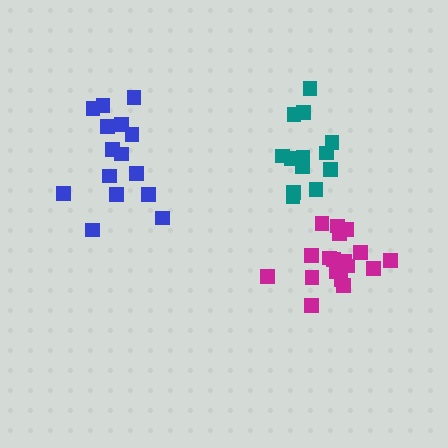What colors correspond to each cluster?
The clusters are colored: blue, teal, magenta.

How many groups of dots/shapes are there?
There are 3 groups.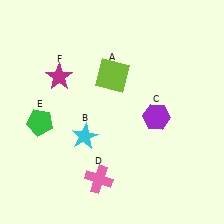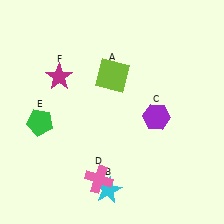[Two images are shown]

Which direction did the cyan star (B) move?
The cyan star (B) moved down.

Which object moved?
The cyan star (B) moved down.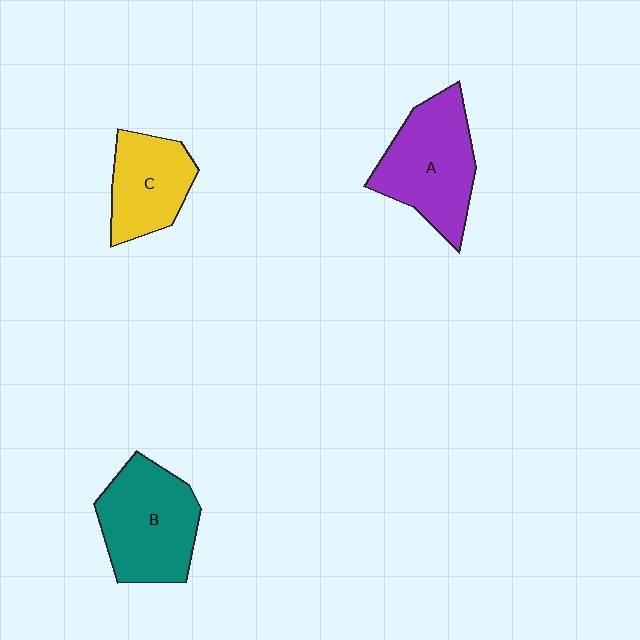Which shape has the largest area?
Shape A (purple).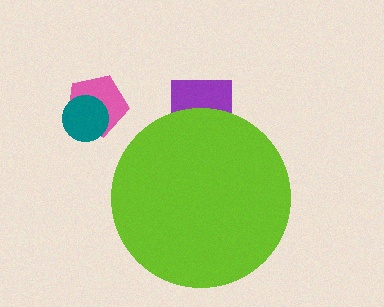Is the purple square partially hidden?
Yes, the purple square is partially hidden behind the lime circle.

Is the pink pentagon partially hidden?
No, the pink pentagon is fully visible.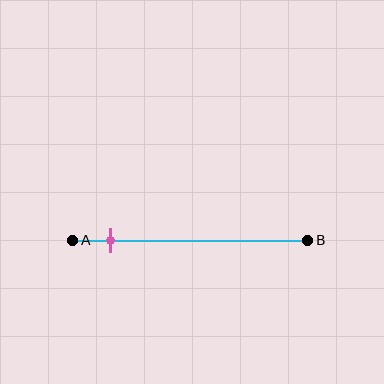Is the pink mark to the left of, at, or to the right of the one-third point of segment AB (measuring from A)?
The pink mark is to the left of the one-third point of segment AB.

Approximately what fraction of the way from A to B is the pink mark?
The pink mark is approximately 15% of the way from A to B.